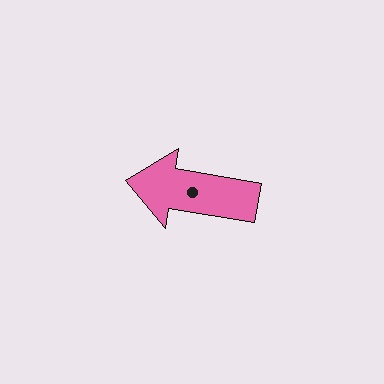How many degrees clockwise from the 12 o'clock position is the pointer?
Approximately 280 degrees.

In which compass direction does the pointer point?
West.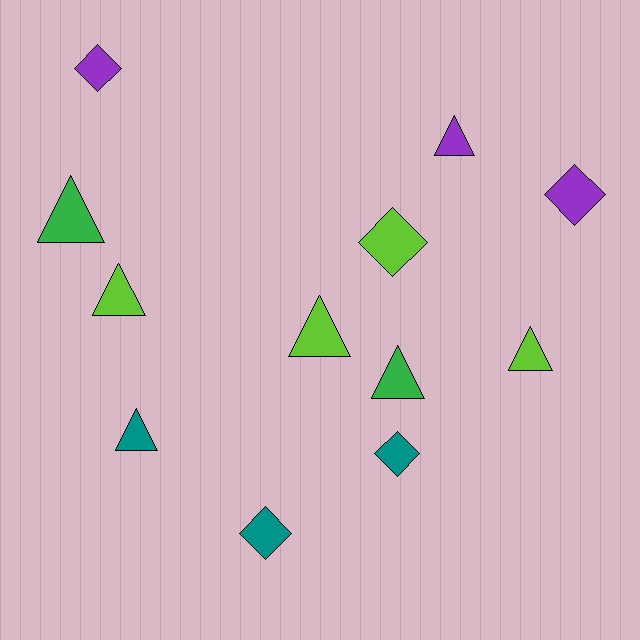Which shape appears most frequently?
Triangle, with 7 objects.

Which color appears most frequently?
Lime, with 4 objects.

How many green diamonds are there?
There are no green diamonds.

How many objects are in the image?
There are 12 objects.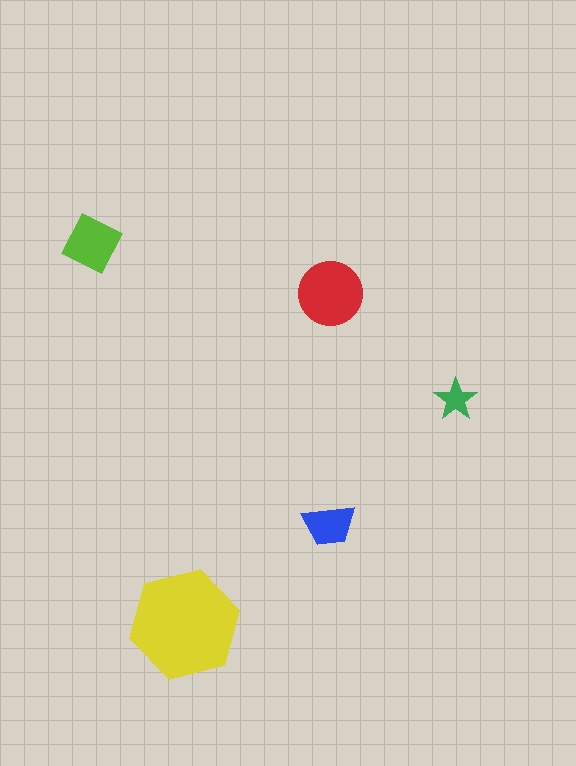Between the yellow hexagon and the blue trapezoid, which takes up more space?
The yellow hexagon.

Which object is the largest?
The yellow hexagon.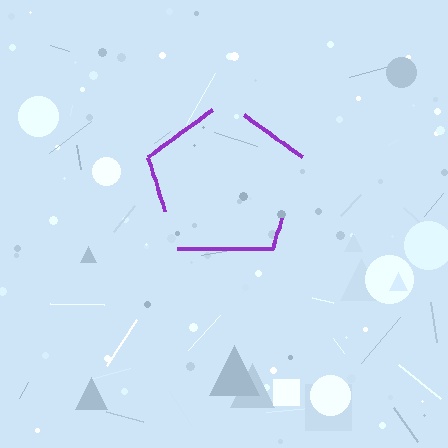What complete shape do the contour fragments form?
The contour fragments form a pentagon.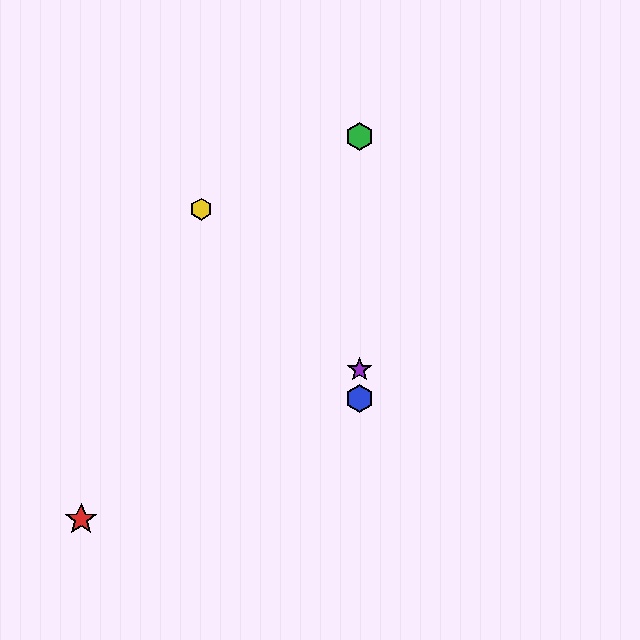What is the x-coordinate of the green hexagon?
The green hexagon is at x≈360.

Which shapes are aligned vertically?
The blue hexagon, the green hexagon, the purple star are aligned vertically.